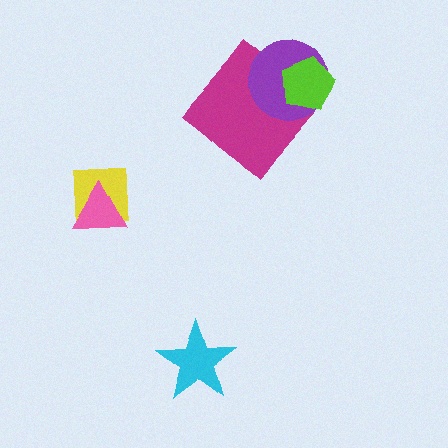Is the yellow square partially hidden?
Yes, it is partially covered by another shape.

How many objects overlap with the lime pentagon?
2 objects overlap with the lime pentagon.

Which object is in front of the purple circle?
The lime pentagon is in front of the purple circle.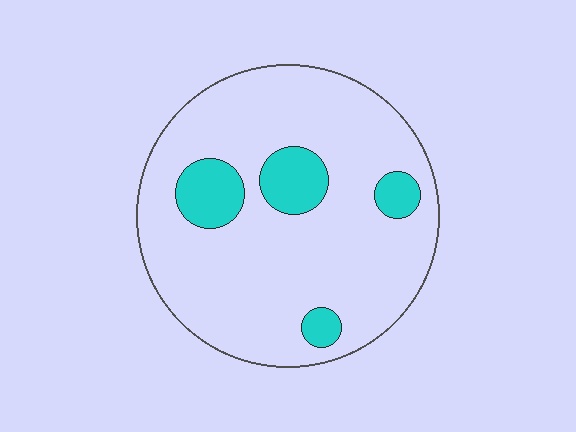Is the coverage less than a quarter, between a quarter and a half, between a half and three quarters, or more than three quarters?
Less than a quarter.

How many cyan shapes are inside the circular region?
4.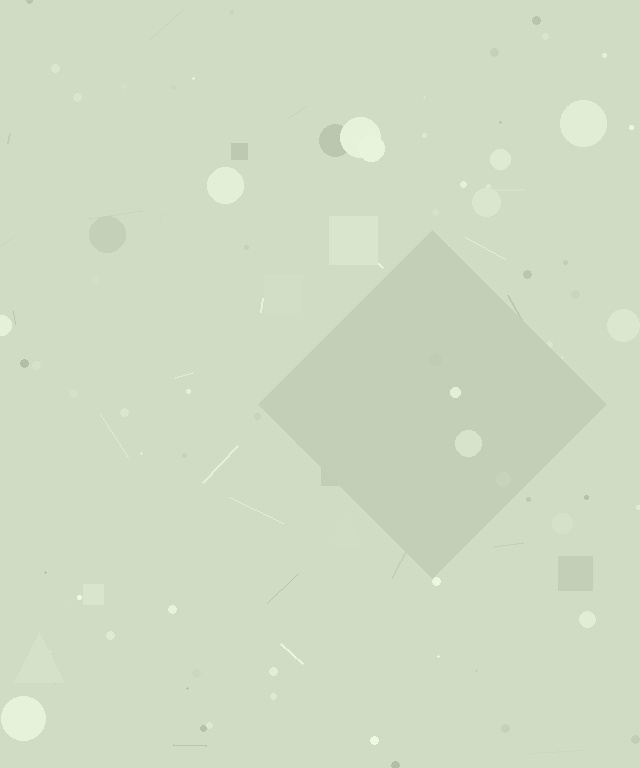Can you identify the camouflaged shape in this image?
The camouflaged shape is a diamond.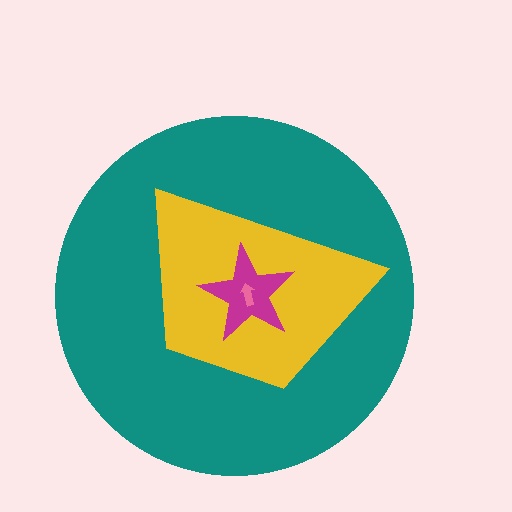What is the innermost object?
The pink arrow.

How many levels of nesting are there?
4.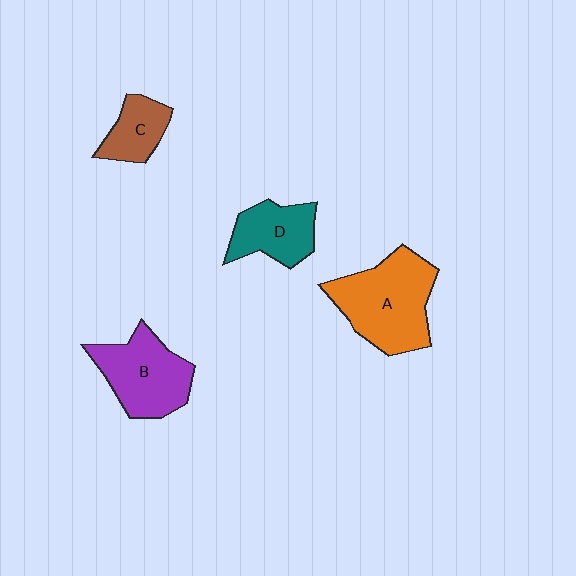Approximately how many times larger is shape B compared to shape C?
Approximately 1.9 times.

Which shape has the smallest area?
Shape C (brown).